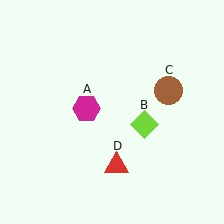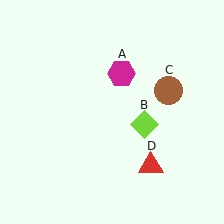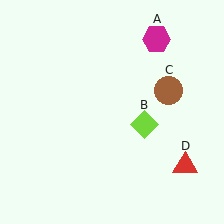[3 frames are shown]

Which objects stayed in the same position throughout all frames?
Lime diamond (object B) and brown circle (object C) remained stationary.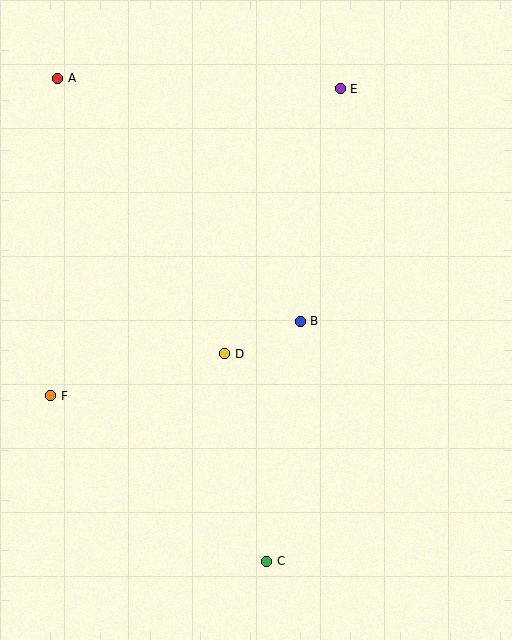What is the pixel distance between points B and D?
The distance between B and D is 82 pixels.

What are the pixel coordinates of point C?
Point C is at (267, 561).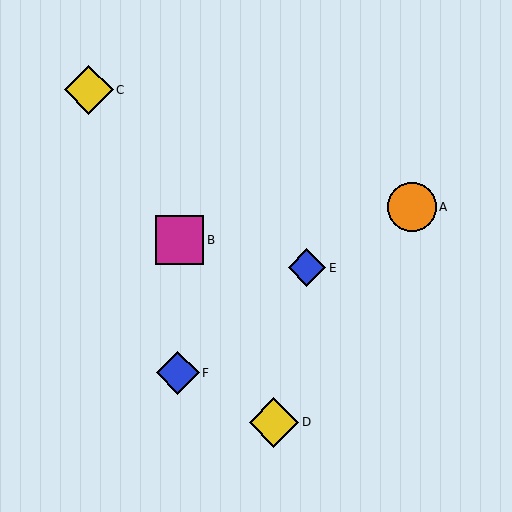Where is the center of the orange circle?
The center of the orange circle is at (412, 207).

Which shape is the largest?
The yellow diamond (labeled D) is the largest.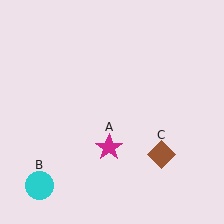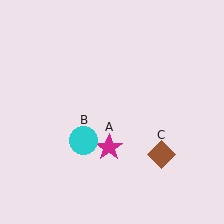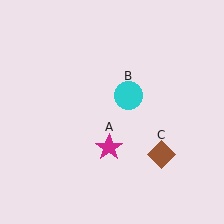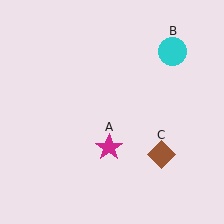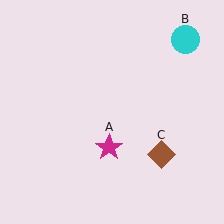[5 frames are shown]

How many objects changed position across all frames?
1 object changed position: cyan circle (object B).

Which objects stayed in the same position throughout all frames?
Magenta star (object A) and brown diamond (object C) remained stationary.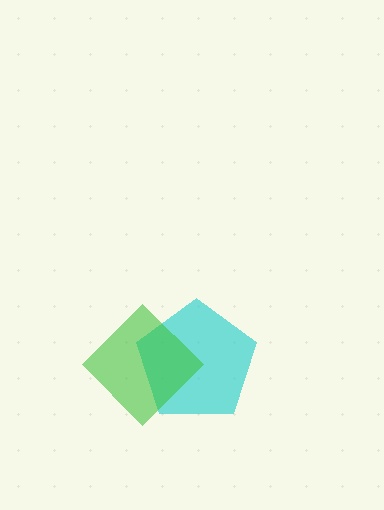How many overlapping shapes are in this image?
There are 2 overlapping shapes in the image.